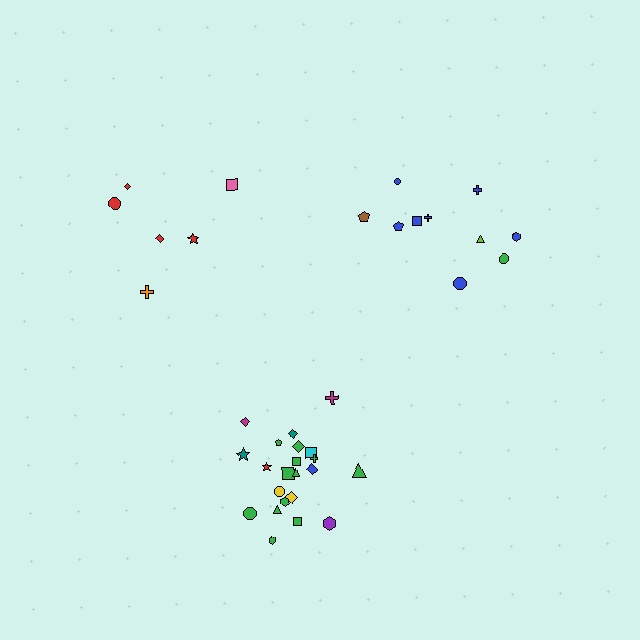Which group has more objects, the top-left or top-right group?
The top-right group.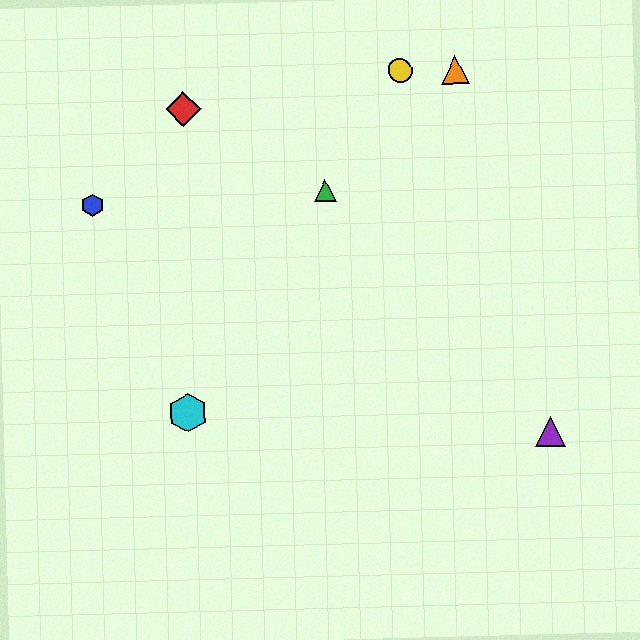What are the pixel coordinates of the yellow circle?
The yellow circle is at (400, 70).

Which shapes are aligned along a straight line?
The green triangle, the yellow circle, the cyan hexagon are aligned along a straight line.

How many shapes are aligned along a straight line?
3 shapes (the green triangle, the yellow circle, the cyan hexagon) are aligned along a straight line.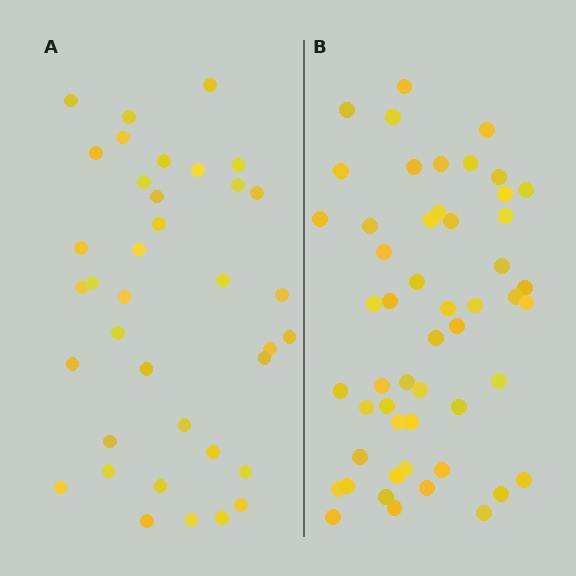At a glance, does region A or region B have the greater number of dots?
Region B (the right region) has more dots.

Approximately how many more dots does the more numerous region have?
Region B has approximately 15 more dots than region A.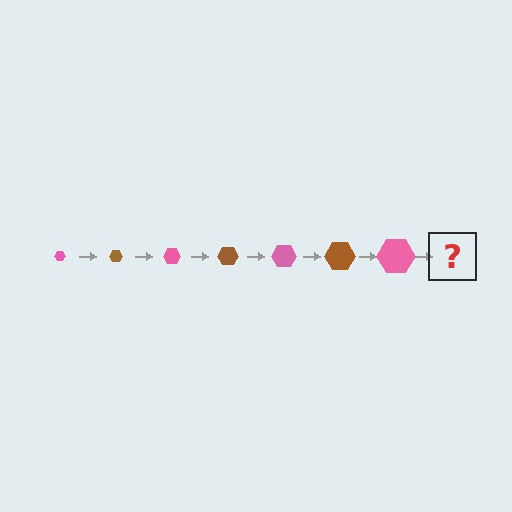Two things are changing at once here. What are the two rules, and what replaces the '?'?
The two rules are that the hexagon grows larger each step and the color cycles through pink and brown. The '?' should be a brown hexagon, larger than the previous one.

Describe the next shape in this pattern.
It should be a brown hexagon, larger than the previous one.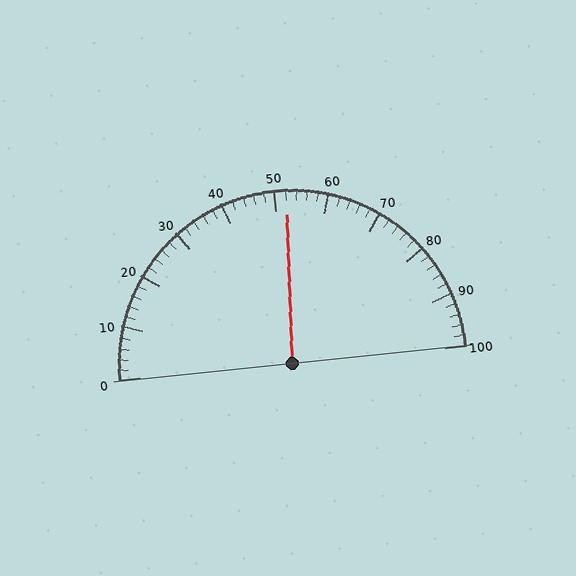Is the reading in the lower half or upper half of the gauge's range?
The reading is in the upper half of the range (0 to 100).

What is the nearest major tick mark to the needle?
The nearest major tick mark is 50.